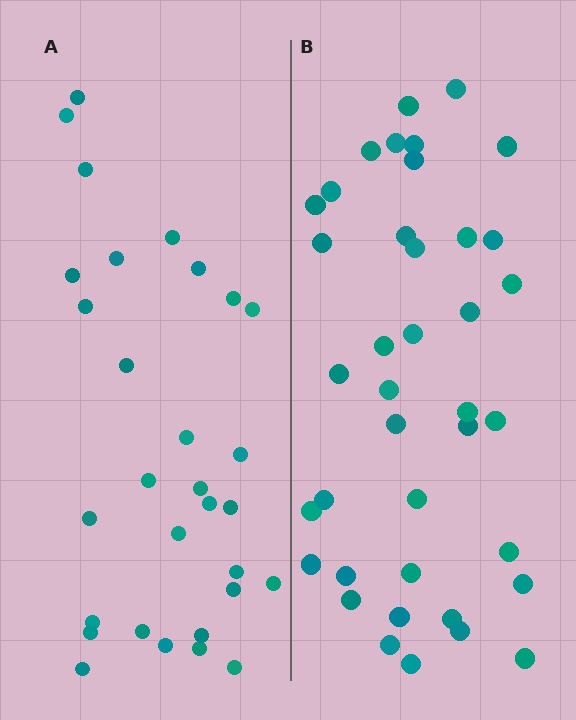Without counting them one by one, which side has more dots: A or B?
Region B (the right region) has more dots.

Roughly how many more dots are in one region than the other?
Region B has roughly 8 or so more dots than region A.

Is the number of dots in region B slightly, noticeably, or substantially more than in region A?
Region B has noticeably more, but not dramatically so. The ratio is roughly 1.3 to 1.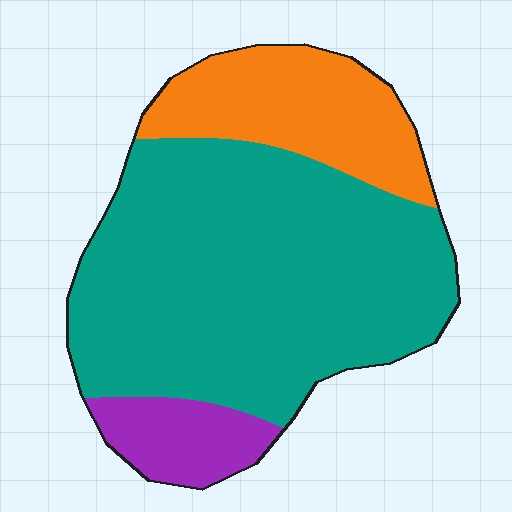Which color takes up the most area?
Teal, at roughly 70%.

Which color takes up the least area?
Purple, at roughly 10%.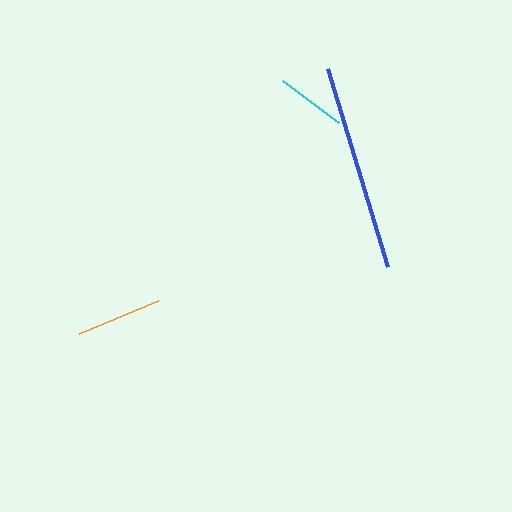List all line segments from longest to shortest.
From longest to shortest: blue, orange, cyan.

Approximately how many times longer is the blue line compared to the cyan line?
The blue line is approximately 2.9 times the length of the cyan line.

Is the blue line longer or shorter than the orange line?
The blue line is longer than the orange line.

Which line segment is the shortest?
The cyan line is the shortest at approximately 71 pixels.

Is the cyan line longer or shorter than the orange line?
The orange line is longer than the cyan line.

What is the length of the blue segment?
The blue segment is approximately 207 pixels long.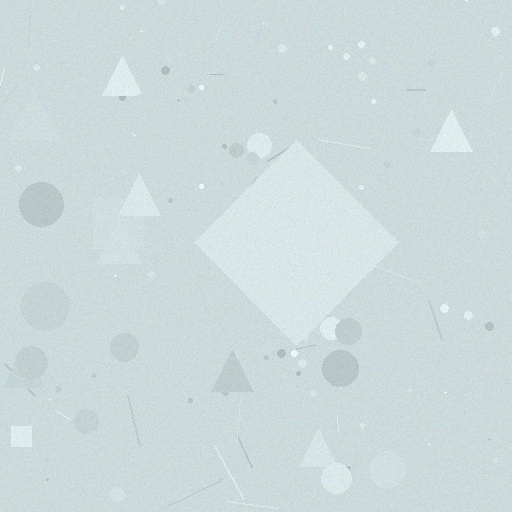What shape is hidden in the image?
A diamond is hidden in the image.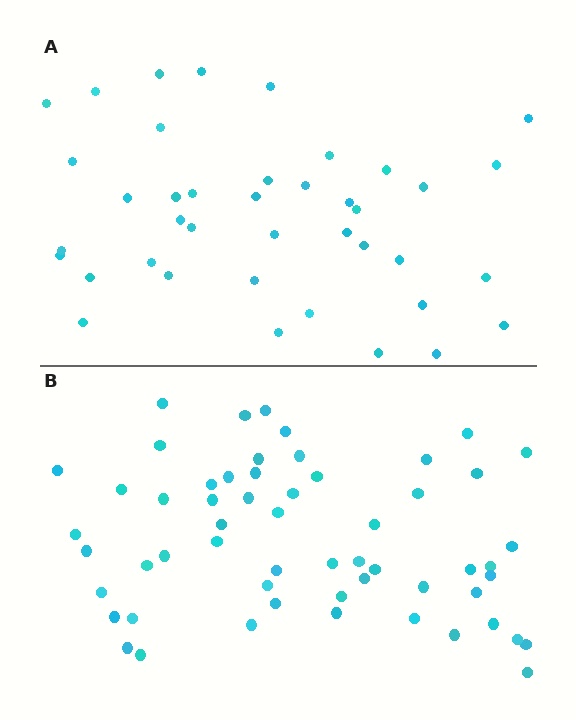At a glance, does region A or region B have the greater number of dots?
Region B (the bottom region) has more dots.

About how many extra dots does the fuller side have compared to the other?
Region B has approximately 15 more dots than region A.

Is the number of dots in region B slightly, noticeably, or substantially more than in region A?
Region B has noticeably more, but not dramatically so. The ratio is roughly 1.4 to 1.